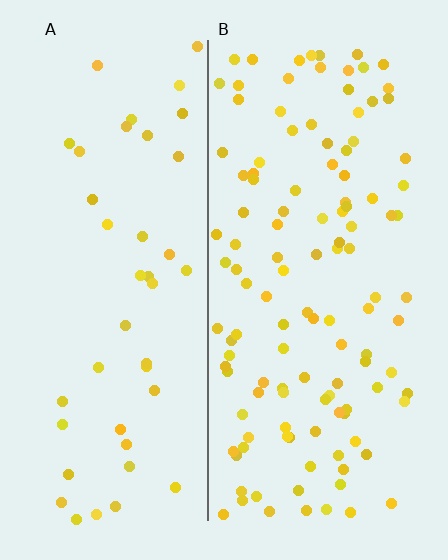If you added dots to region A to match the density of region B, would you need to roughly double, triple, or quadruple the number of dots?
Approximately triple.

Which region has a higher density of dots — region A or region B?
B (the right).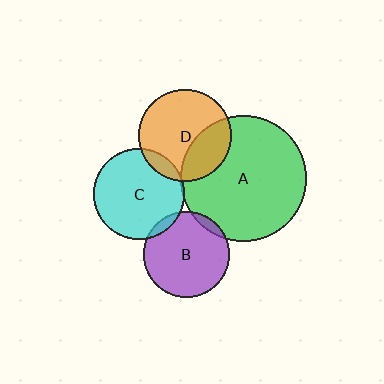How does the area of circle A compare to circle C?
Approximately 1.9 times.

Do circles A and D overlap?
Yes.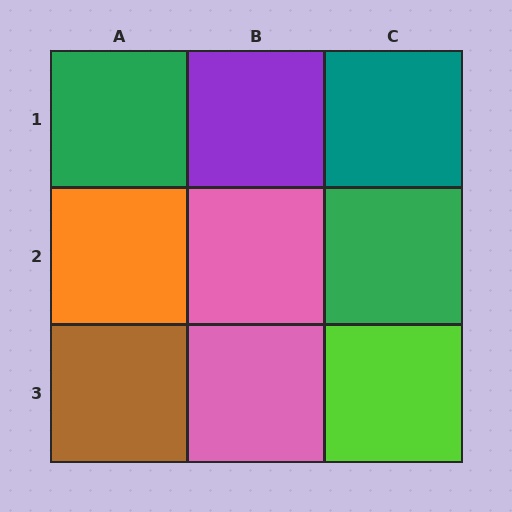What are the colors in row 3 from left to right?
Brown, pink, lime.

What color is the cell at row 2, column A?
Orange.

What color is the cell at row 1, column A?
Green.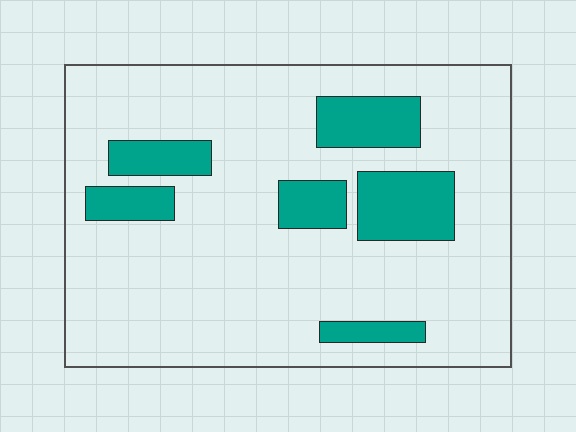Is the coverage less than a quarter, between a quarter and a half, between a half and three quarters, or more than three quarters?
Less than a quarter.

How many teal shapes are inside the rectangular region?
6.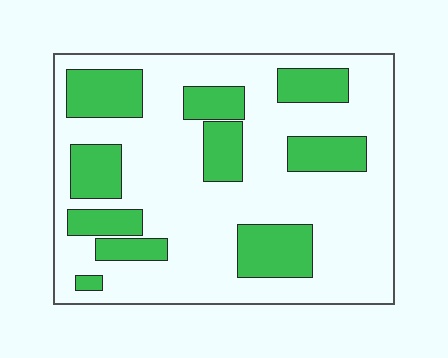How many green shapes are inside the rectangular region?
10.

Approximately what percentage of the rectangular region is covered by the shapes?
Approximately 30%.